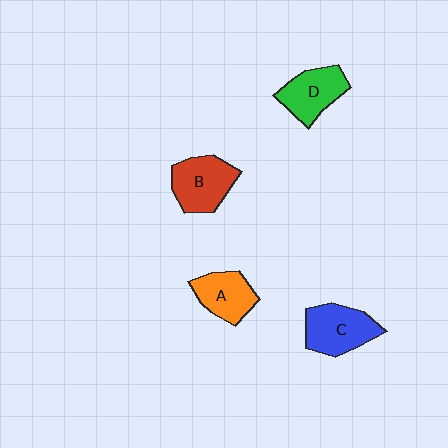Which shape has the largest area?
Shape C (blue).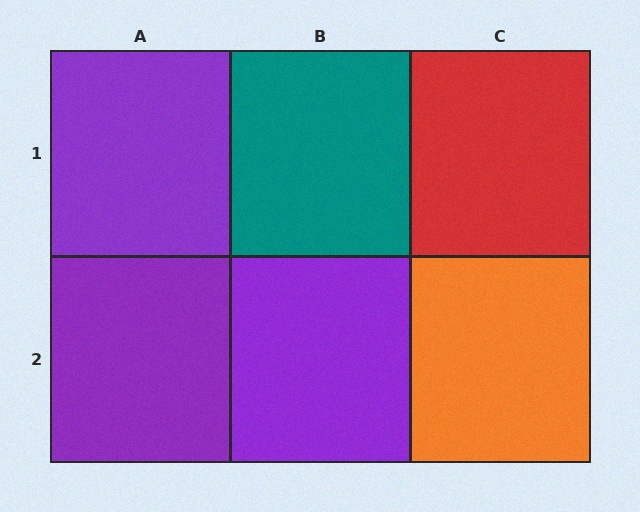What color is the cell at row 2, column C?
Orange.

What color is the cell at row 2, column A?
Purple.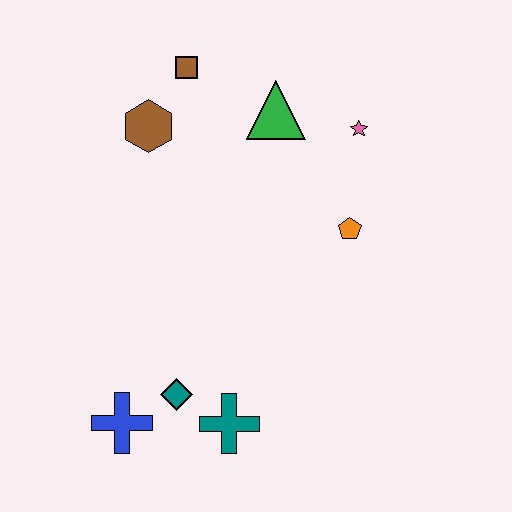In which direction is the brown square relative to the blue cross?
The brown square is above the blue cross.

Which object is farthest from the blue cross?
The pink star is farthest from the blue cross.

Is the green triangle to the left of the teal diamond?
No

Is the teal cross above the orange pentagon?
No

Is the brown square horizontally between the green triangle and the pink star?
No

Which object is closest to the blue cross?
The teal diamond is closest to the blue cross.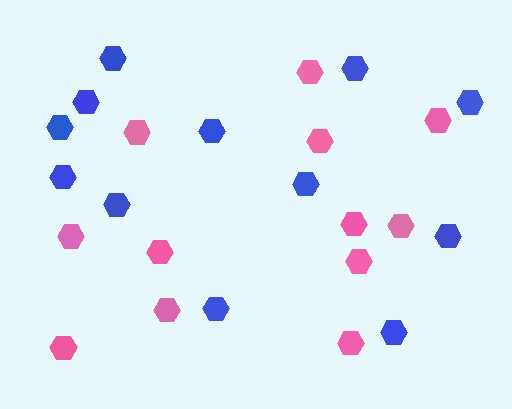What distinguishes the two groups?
There are 2 groups: one group of blue hexagons (12) and one group of pink hexagons (12).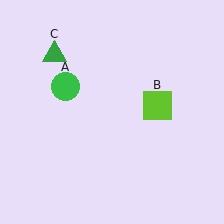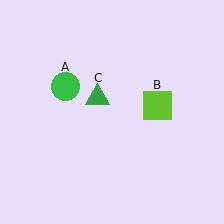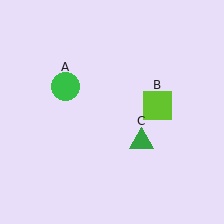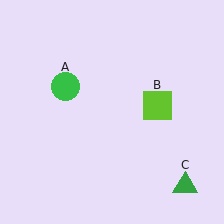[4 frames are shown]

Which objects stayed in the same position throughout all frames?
Green circle (object A) and lime square (object B) remained stationary.